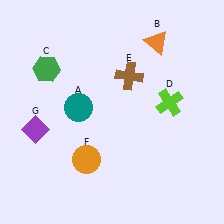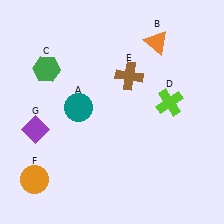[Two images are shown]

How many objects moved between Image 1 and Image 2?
1 object moved between the two images.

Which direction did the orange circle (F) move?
The orange circle (F) moved left.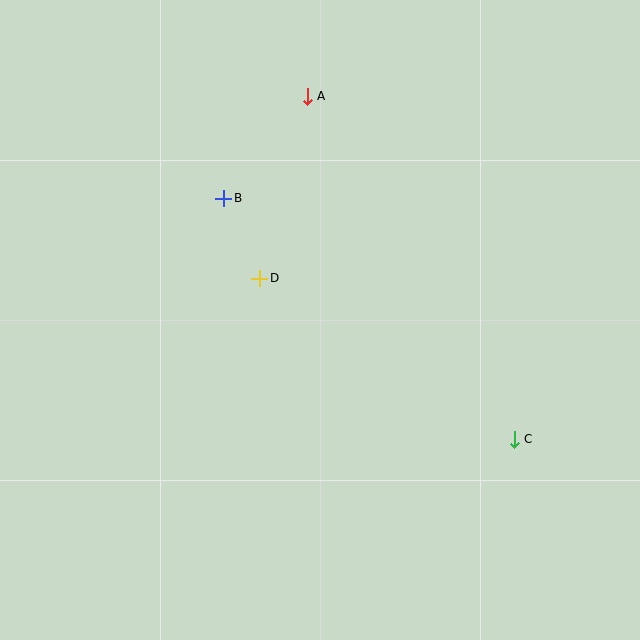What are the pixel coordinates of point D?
Point D is at (260, 278).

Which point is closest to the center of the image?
Point D at (260, 278) is closest to the center.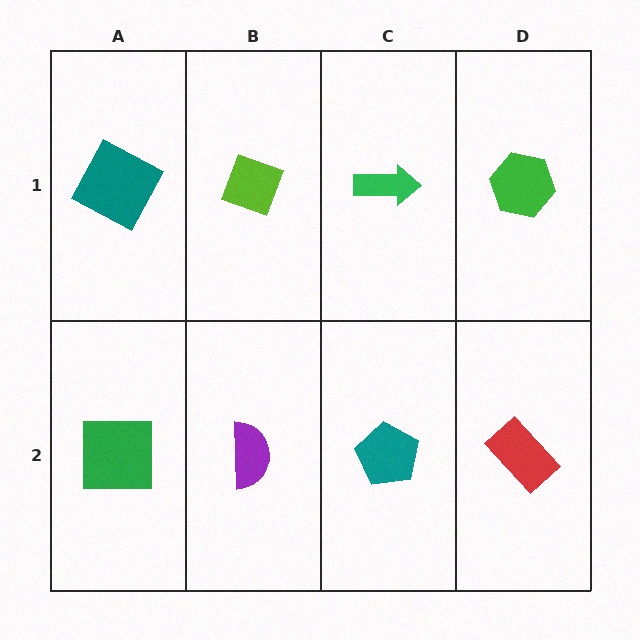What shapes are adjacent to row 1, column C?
A teal pentagon (row 2, column C), a lime diamond (row 1, column B), a green hexagon (row 1, column D).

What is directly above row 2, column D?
A green hexagon.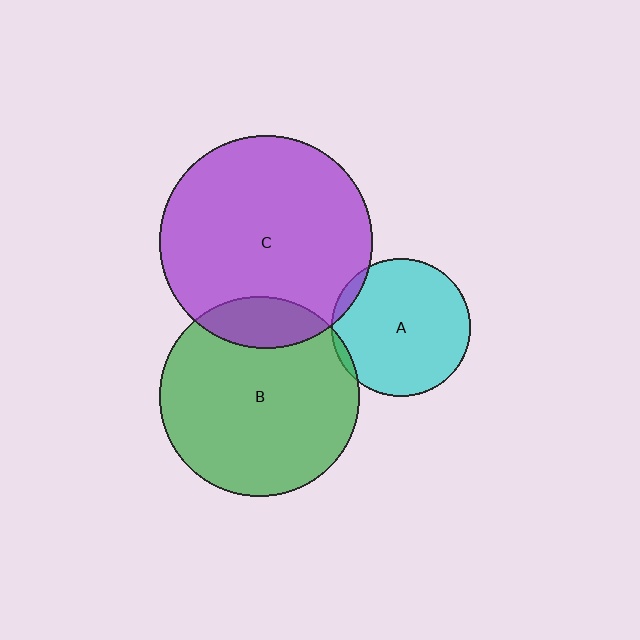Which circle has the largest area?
Circle C (purple).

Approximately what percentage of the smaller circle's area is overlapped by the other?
Approximately 15%.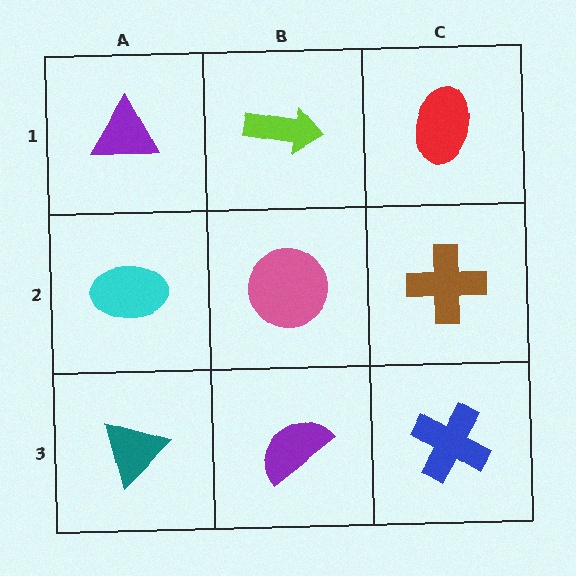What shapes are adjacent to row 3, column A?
A cyan ellipse (row 2, column A), a purple semicircle (row 3, column B).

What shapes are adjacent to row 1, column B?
A pink circle (row 2, column B), a purple triangle (row 1, column A), a red ellipse (row 1, column C).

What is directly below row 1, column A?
A cyan ellipse.